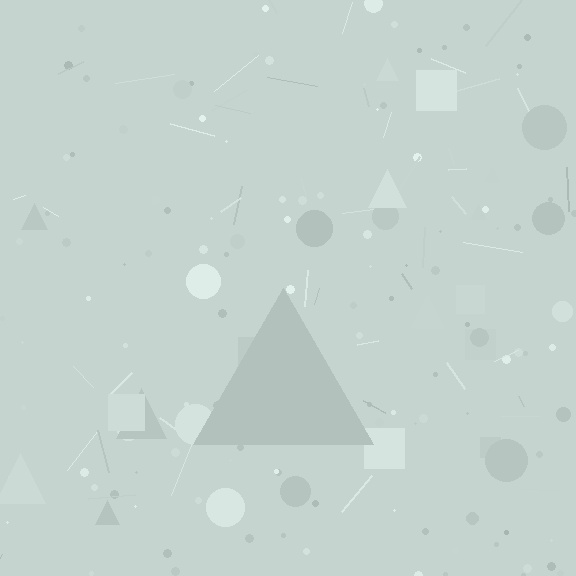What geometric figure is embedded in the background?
A triangle is embedded in the background.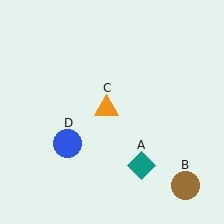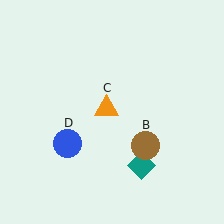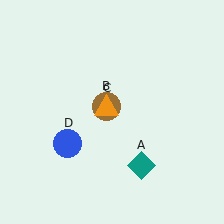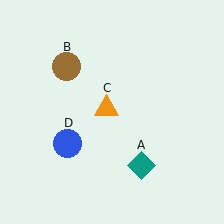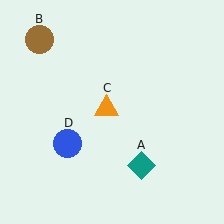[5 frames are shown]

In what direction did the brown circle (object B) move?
The brown circle (object B) moved up and to the left.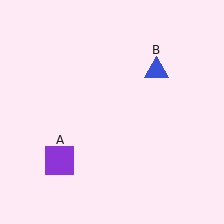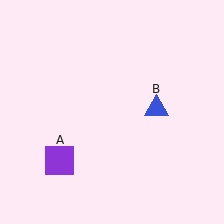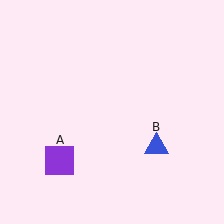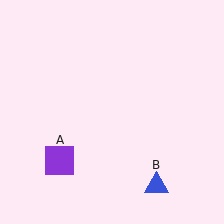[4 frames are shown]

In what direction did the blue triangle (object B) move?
The blue triangle (object B) moved down.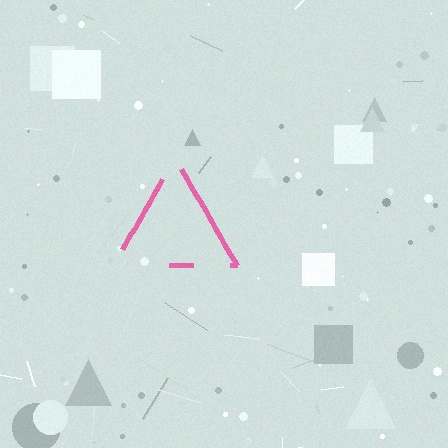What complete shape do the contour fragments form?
The contour fragments form a triangle.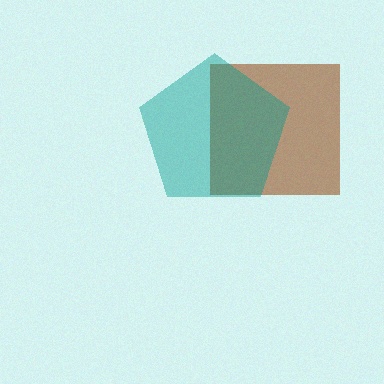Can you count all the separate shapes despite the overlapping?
Yes, there are 2 separate shapes.